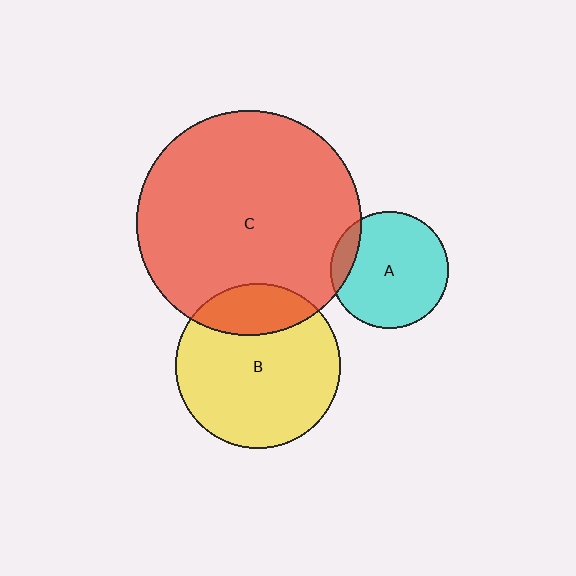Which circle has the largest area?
Circle C (red).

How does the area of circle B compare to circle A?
Approximately 2.0 times.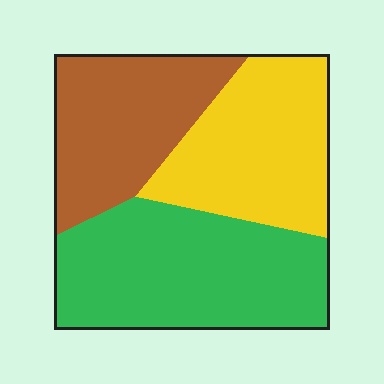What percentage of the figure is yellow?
Yellow takes up about one third (1/3) of the figure.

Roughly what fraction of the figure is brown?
Brown takes up between a sixth and a third of the figure.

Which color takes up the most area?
Green, at roughly 40%.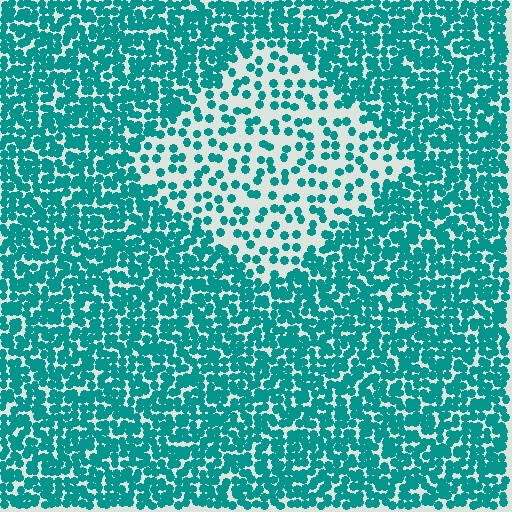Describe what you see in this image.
The image contains small teal elements arranged at two different densities. A diamond-shaped region is visible where the elements are less densely packed than the surrounding area.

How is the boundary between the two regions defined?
The boundary is defined by a change in element density (approximately 2.6x ratio). All elements are the same color, size, and shape.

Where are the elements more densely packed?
The elements are more densely packed outside the diamond boundary.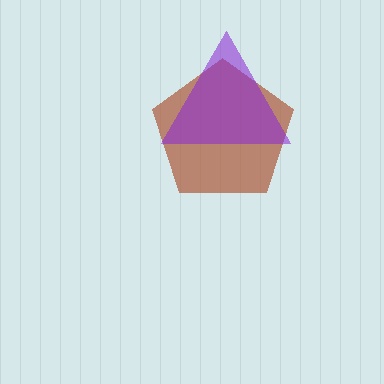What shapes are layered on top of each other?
The layered shapes are: a brown pentagon, a purple triangle.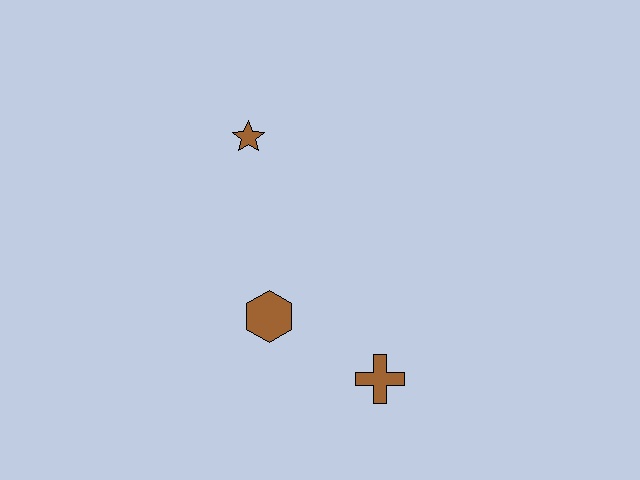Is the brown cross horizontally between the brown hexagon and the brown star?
No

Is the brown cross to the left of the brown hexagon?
No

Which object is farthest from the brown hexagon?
The brown star is farthest from the brown hexagon.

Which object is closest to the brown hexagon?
The brown cross is closest to the brown hexagon.